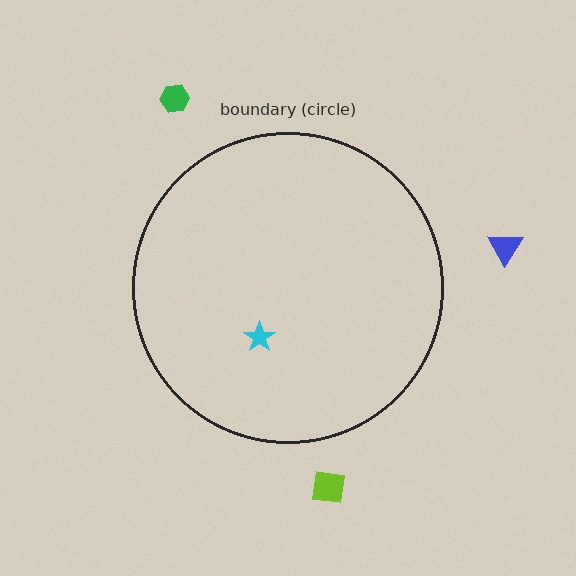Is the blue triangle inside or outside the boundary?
Outside.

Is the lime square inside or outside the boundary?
Outside.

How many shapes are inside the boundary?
1 inside, 3 outside.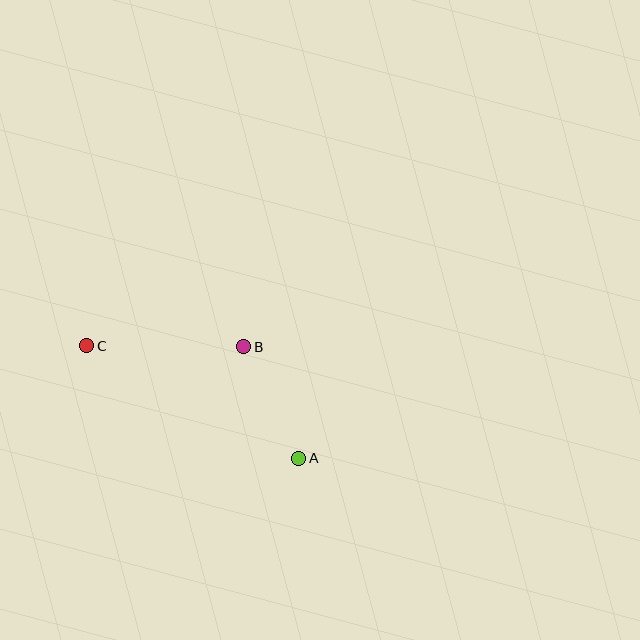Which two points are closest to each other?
Points A and B are closest to each other.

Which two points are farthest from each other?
Points A and C are farthest from each other.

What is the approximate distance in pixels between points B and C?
The distance between B and C is approximately 157 pixels.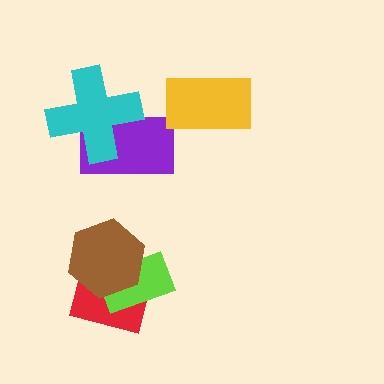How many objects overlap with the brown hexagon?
2 objects overlap with the brown hexagon.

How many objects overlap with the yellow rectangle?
0 objects overlap with the yellow rectangle.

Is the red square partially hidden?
Yes, it is partially covered by another shape.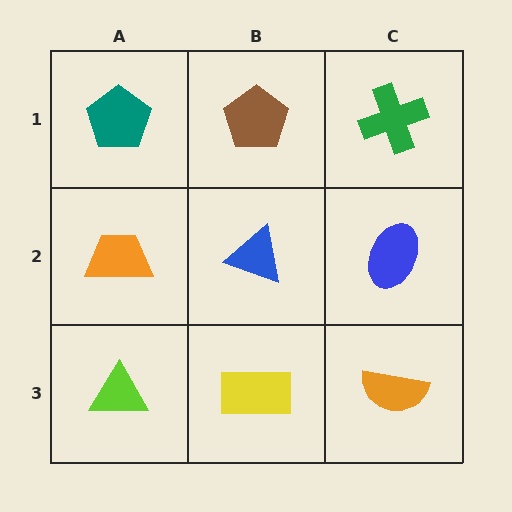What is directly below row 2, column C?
An orange semicircle.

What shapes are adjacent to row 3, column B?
A blue triangle (row 2, column B), a lime triangle (row 3, column A), an orange semicircle (row 3, column C).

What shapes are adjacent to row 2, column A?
A teal pentagon (row 1, column A), a lime triangle (row 3, column A), a blue triangle (row 2, column B).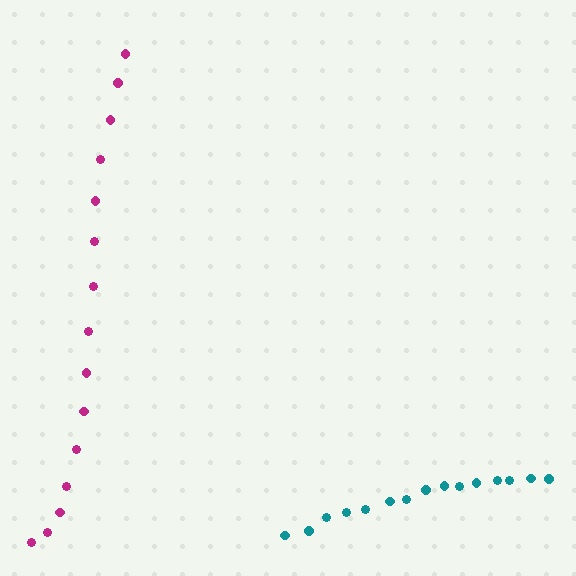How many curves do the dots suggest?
There are 2 distinct paths.